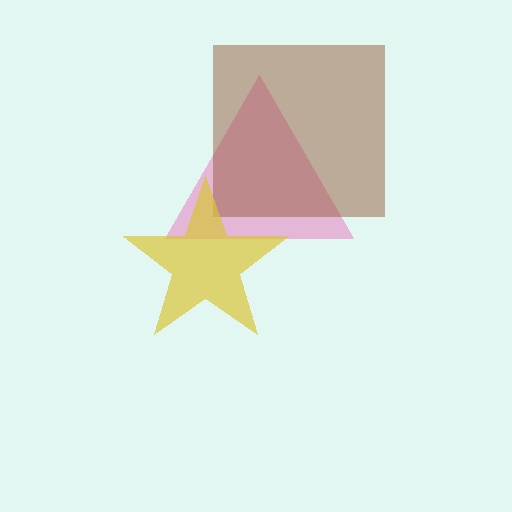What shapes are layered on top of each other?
The layered shapes are: a pink triangle, a brown square, a yellow star.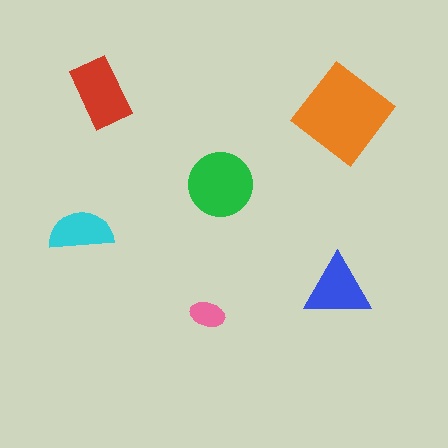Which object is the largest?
The orange diamond.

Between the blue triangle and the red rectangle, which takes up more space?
The red rectangle.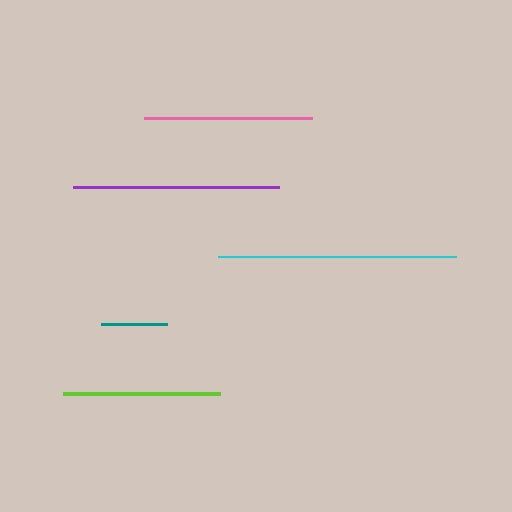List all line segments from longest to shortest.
From longest to shortest: cyan, purple, pink, lime, teal.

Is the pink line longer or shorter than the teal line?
The pink line is longer than the teal line.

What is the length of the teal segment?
The teal segment is approximately 66 pixels long.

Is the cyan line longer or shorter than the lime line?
The cyan line is longer than the lime line.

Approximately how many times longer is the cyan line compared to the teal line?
The cyan line is approximately 3.6 times the length of the teal line.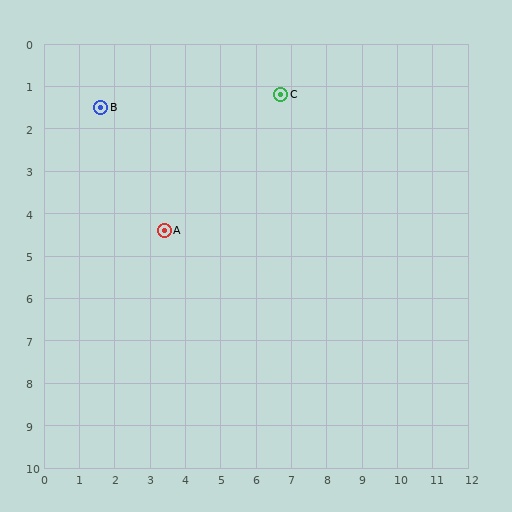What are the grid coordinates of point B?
Point B is at approximately (1.6, 1.5).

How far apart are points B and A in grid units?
Points B and A are about 3.4 grid units apart.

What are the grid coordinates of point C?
Point C is at approximately (6.7, 1.2).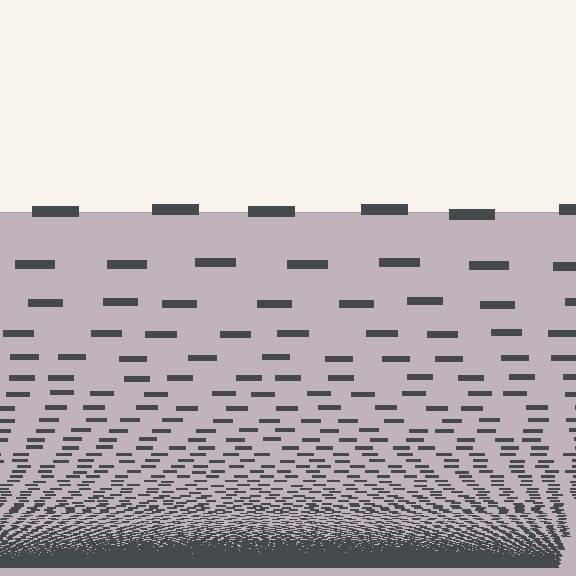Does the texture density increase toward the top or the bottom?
Density increases toward the bottom.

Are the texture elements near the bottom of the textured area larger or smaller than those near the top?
Smaller. The gradient is inverted — elements near the bottom are smaller and denser.